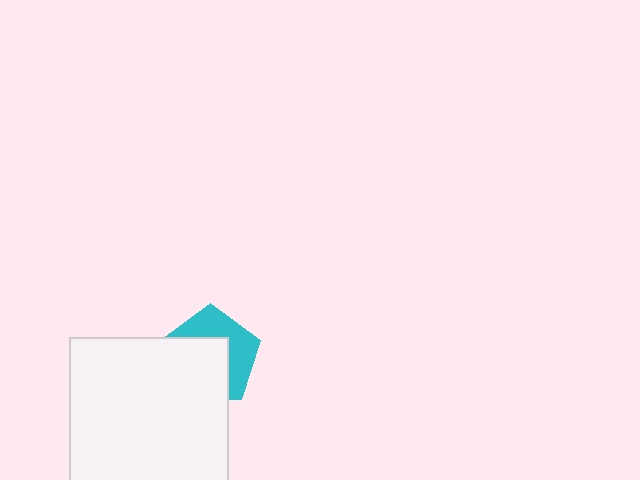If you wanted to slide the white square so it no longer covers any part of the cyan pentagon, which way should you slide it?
Slide it toward the lower-left — that is the most direct way to separate the two shapes.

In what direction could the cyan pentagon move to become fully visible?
The cyan pentagon could move toward the upper-right. That would shift it out from behind the white square entirely.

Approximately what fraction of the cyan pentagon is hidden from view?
Roughly 56% of the cyan pentagon is hidden behind the white square.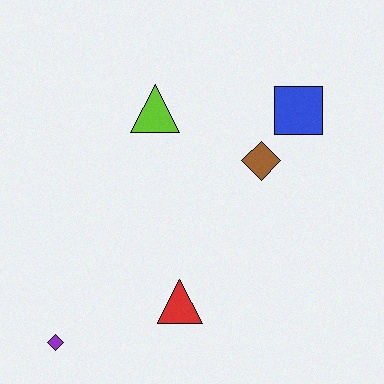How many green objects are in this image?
There are no green objects.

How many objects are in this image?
There are 5 objects.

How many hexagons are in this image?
There are no hexagons.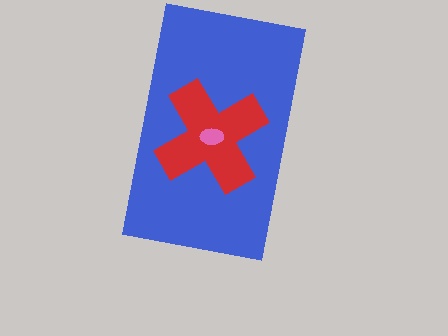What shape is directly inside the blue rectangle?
The red cross.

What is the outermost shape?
The blue rectangle.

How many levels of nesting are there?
3.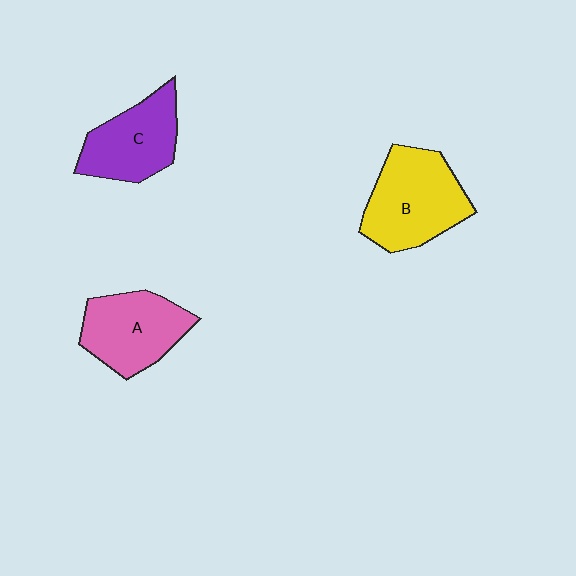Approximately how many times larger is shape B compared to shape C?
Approximately 1.3 times.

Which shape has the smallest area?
Shape C (purple).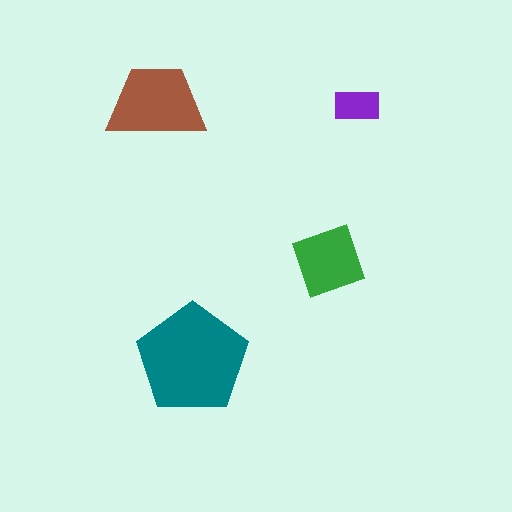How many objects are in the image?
There are 4 objects in the image.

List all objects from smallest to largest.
The purple rectangle, the green square, the brown trapezoid, the teal pentagon.